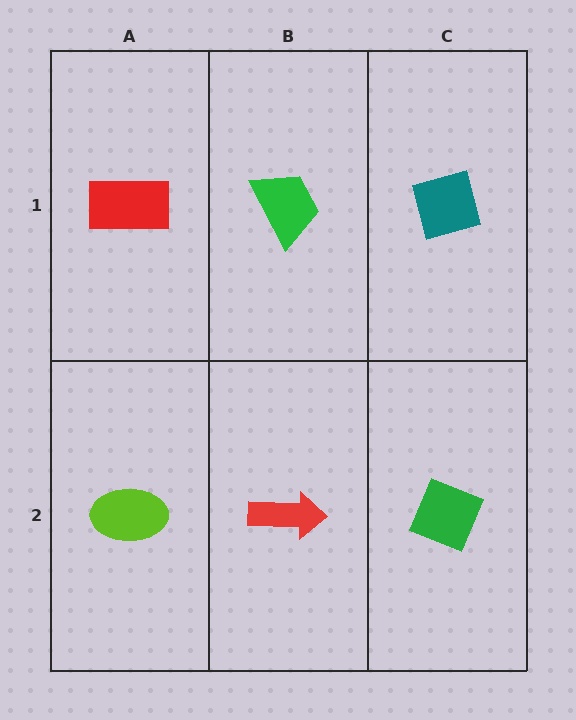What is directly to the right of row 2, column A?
A red arrow.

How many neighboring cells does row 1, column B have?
3.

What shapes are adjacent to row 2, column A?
A red rectangle (row 1, column A), a red arrow (row 2, column B).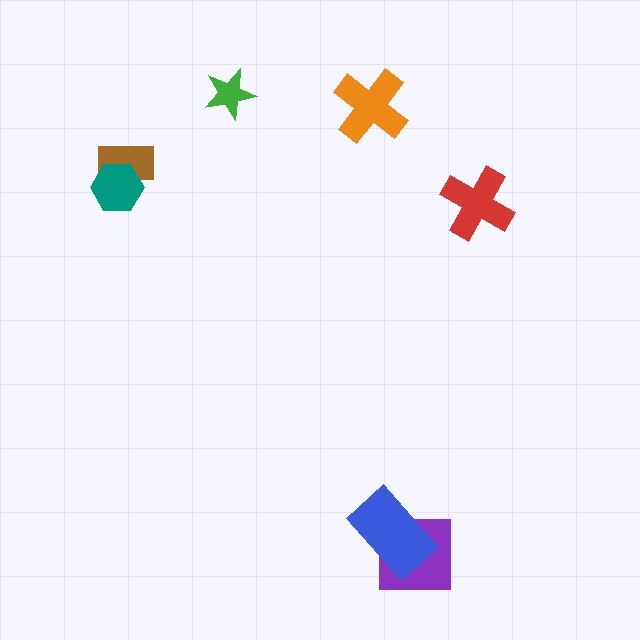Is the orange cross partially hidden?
No, no other shape covers it.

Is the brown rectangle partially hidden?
Yes, it is partially covered by another shape.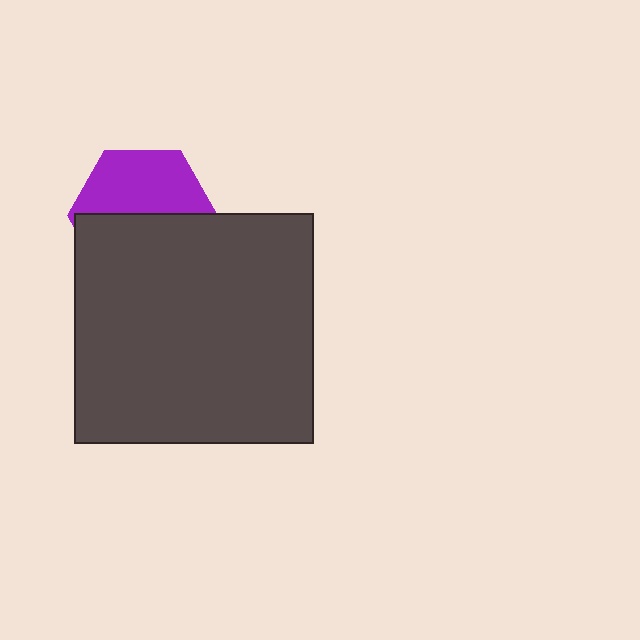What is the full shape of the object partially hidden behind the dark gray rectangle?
The partially hidden object is a purple hexagon.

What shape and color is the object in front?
The object in front is a dark gray rectangle.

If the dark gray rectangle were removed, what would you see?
You would see the complete purple hexagon.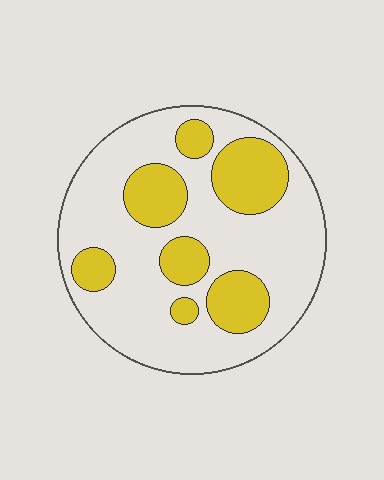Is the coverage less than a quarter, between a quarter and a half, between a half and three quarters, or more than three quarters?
Between a quarter and a half.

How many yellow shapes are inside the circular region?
7.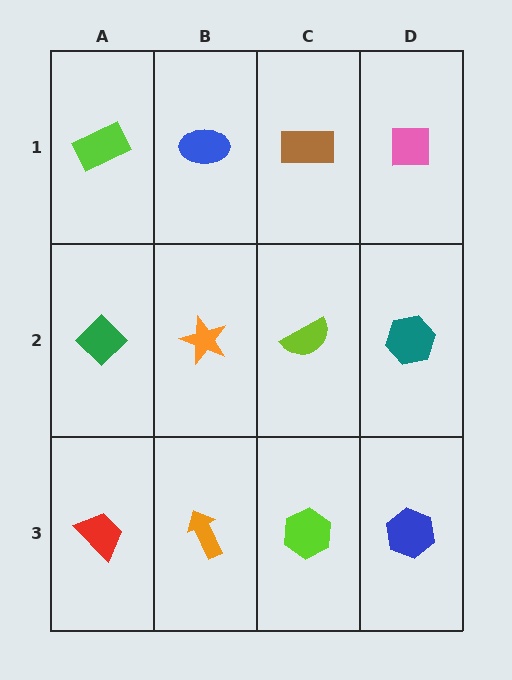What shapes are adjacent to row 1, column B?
An orange star (row 2, column B), a lime rectangle (row 1, column A), a brown rectangle (row 1, column C).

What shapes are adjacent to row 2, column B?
A blue ellipse (row 1, column B), an orange arrow (row 3, column B), a green diamond (row 2, column A), a lime semicircle (row 2, column C).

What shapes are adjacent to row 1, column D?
A teal hexagon (row 2, column D), a brown rectangle (row 1, column C).